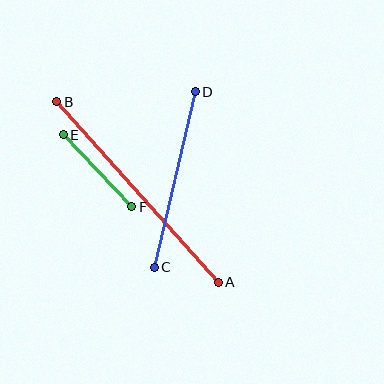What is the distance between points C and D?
The distance is approximately 180 pixels.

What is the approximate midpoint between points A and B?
The midpoint is at approximately (138, 192) pixels.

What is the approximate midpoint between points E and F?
The midpoint is at approximately (98, 171) pixels.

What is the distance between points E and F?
The distance is approximately 100 pixels.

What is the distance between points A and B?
The distance is approximately 242 pixels.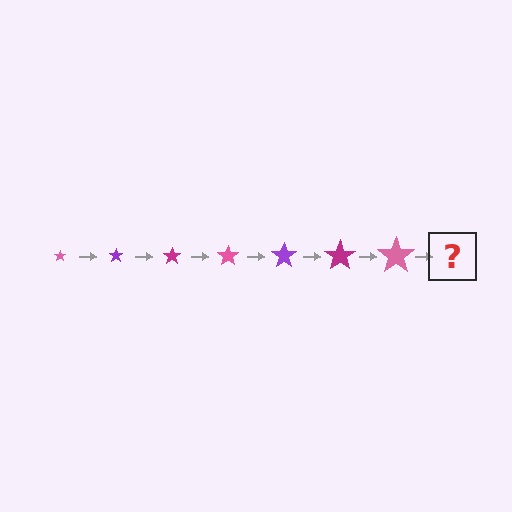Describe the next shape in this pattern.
It should be a purple star, larger than the previous one.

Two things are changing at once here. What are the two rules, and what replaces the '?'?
The two rules are that the star grows larger each step and the color cycles through pink, purple, and magenta. The '?' should be a purple star, larger than the previous one.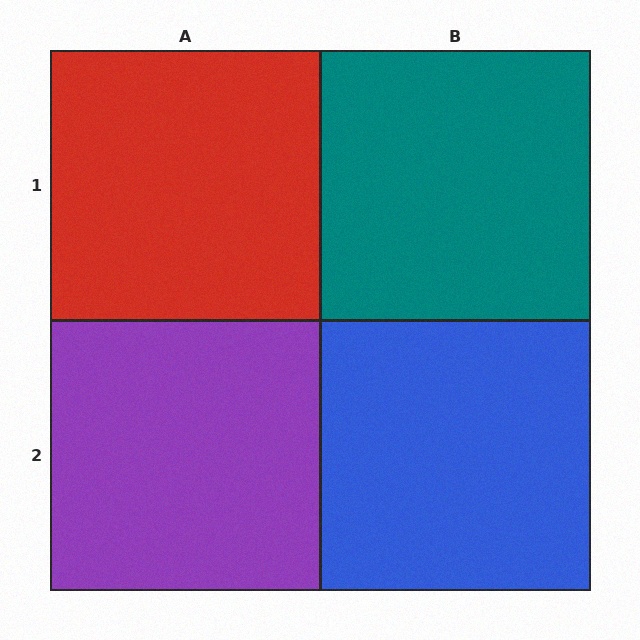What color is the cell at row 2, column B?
Blue.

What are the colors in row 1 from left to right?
Red, teal.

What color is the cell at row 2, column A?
Purple.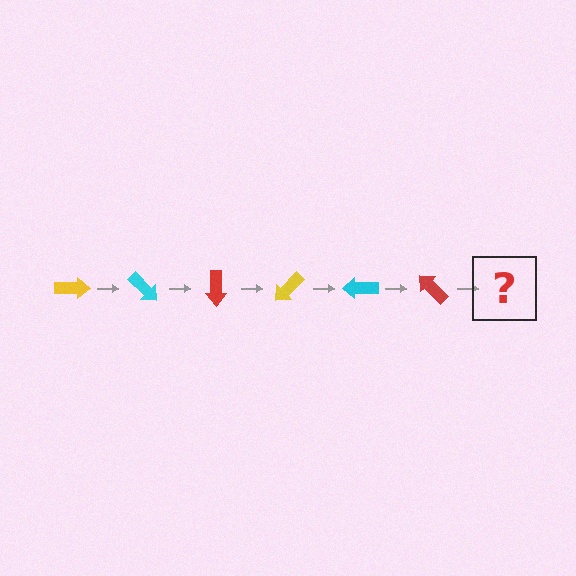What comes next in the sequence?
The next element should be a yellow arrow, rotated 270 degrees from the start.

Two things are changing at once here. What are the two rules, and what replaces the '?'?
The two rules are that it rotates 45 degrees each step and the color cycles through yellow, cyan, and red. The '?' should be a yellow arrow, rotated 270 degrees from the start.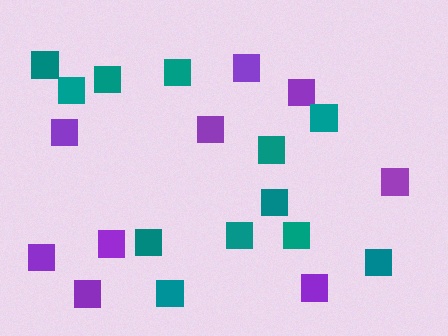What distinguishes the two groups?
There are 2 groups: one group of purple squares (9) and one group of teal squares (12).